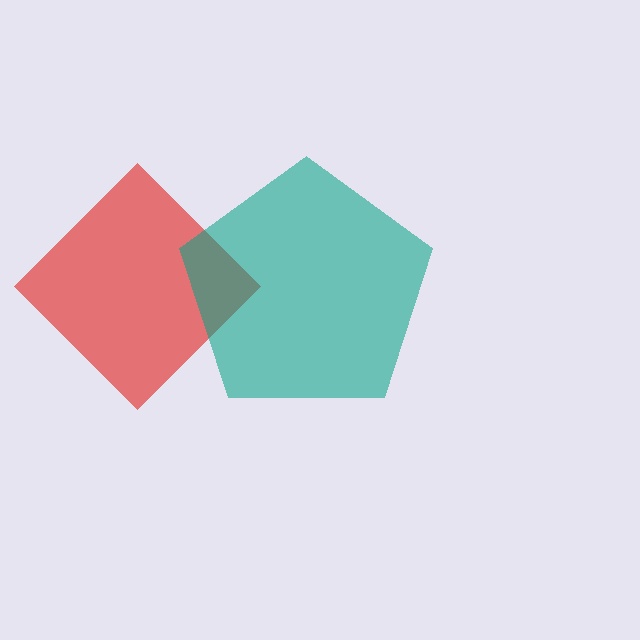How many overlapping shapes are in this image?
There are 2 overlapping shapes in the image.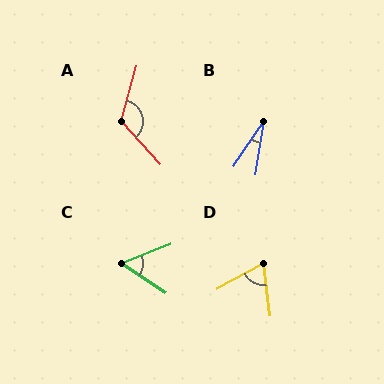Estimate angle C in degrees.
Approximately 55 degrees.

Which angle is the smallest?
B, at approximately 25 degrees.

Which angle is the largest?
A, at approximately 122 degrees.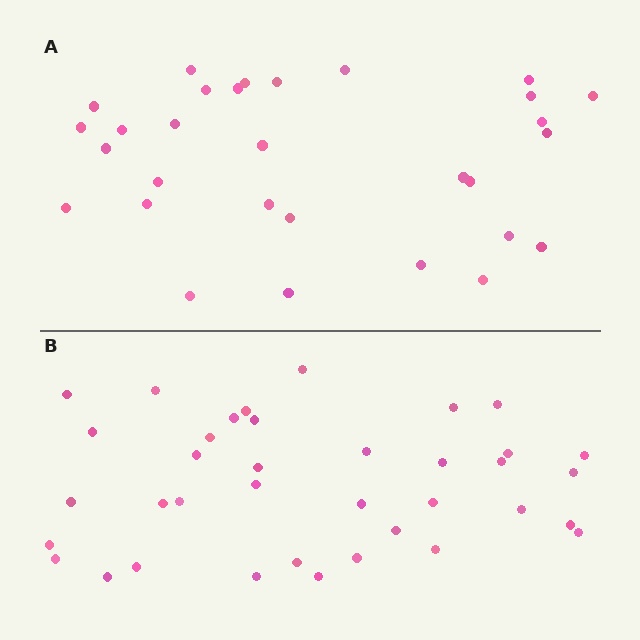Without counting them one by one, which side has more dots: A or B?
Region B (the bottom region) has more dots.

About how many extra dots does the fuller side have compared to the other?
Region B has roughly 8 or so more dots than region A.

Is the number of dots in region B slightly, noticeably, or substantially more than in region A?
Region B has only slightly more — the two regions are fairly close. The ratio is roughly 1.2 to 1.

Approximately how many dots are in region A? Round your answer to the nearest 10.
About 30 dots.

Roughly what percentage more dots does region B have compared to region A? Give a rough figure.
About 25% more.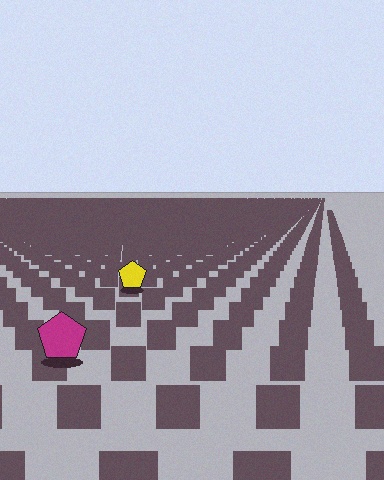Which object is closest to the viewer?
The magenta pentagon is closest. The texture marks near it are larger and more spread out.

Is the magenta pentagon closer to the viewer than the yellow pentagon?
Yes. The magenta pentagon is closer — you can tell from the texture gradient: the ground texture is coarser near it.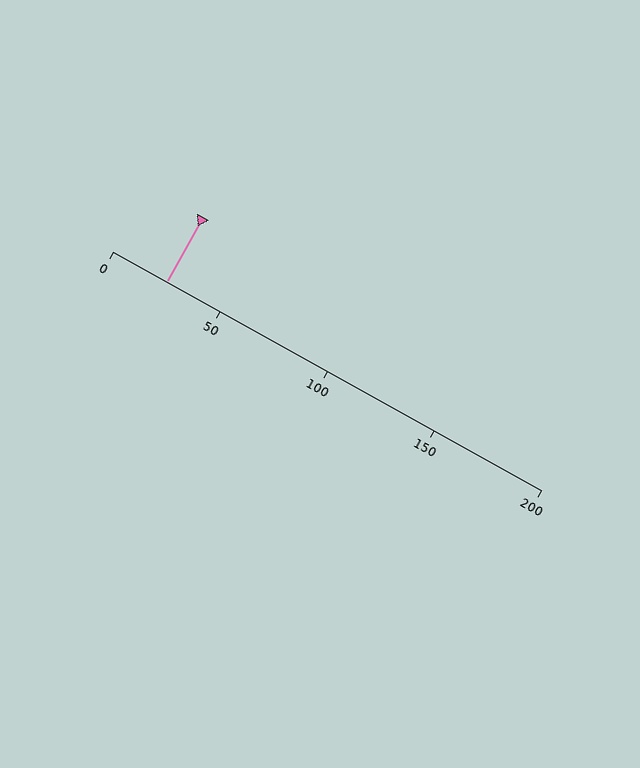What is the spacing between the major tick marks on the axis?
The major ticks are spaced 50 apart.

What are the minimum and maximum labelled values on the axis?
The axis runs from 0 to 200.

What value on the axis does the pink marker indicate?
The marker indicates approximately 25.